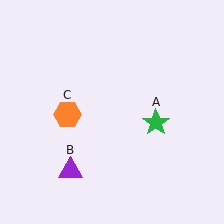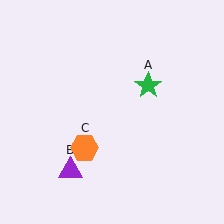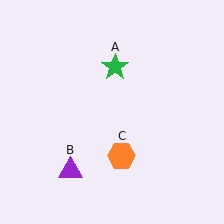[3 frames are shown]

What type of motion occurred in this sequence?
The green star (object A), orange hexagon (object C) rotated counterclockwise around the center of the scene.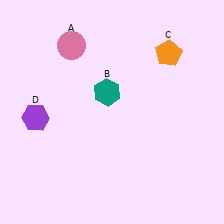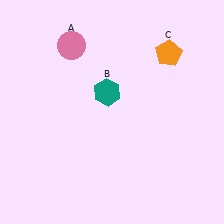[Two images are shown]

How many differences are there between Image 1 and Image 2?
There is 1 difference between the two images.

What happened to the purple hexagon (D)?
The purple hexagon (D) was removed in Image 2. It was in the bottom-left area of Image 1.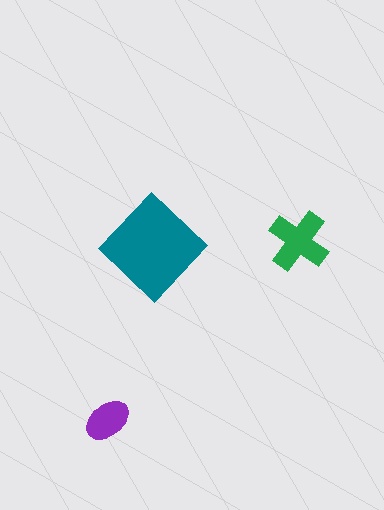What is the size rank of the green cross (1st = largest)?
2nd.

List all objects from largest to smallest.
The teal diamond, the green cross, the purple ellipse.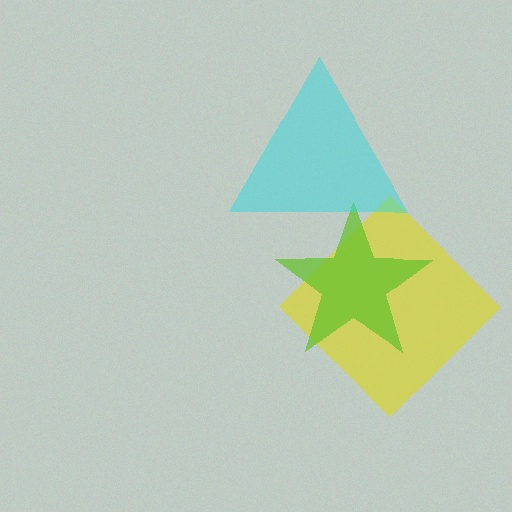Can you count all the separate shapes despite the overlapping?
Yes, there are 3 separate shapes.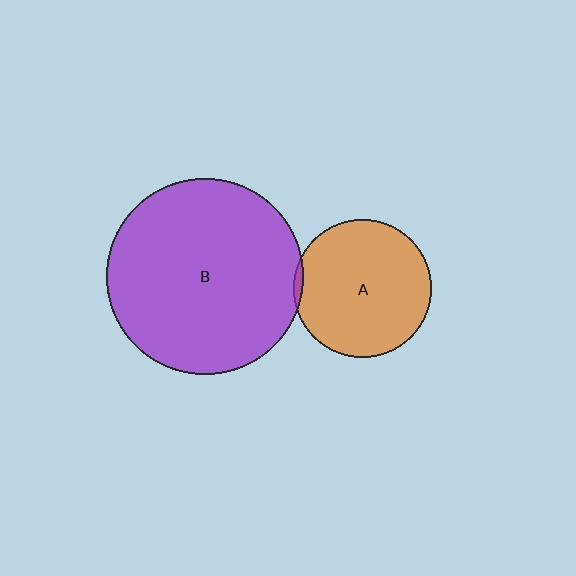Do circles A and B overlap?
Yes.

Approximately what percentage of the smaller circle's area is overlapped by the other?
Approximately 5%.